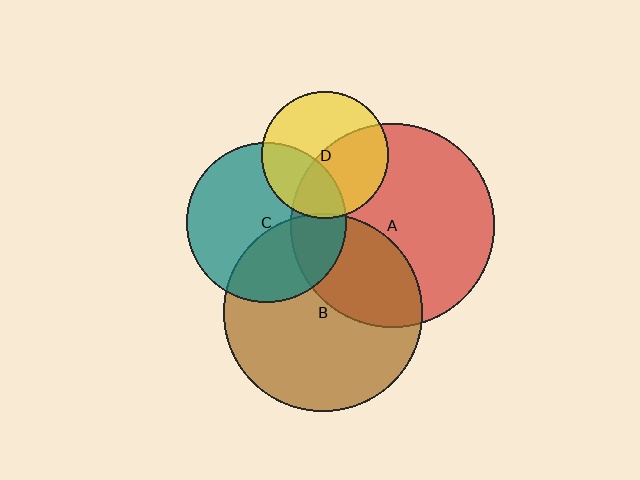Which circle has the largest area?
Circle A (red).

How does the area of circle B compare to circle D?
Approximately 2.4 times.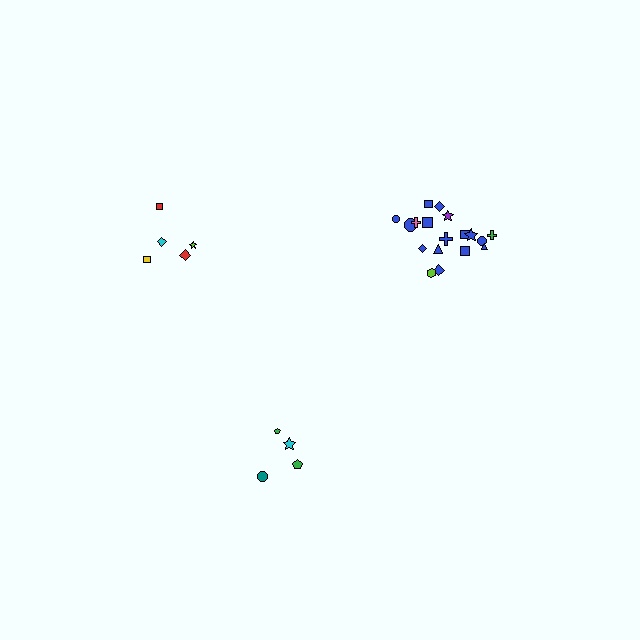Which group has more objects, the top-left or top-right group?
The top-right group.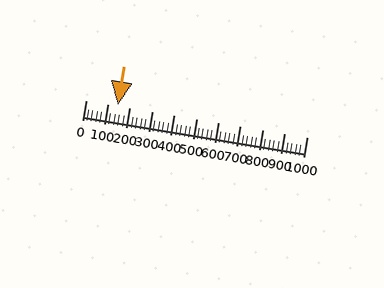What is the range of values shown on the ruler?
The ruler shows values from 0 to 1000.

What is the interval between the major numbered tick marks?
The major tick marks are spaced 100 units apart.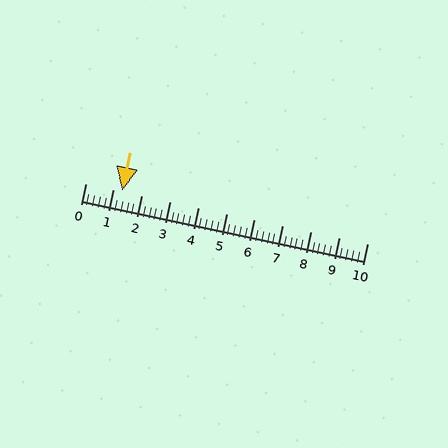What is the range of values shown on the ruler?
The ruler shows values from 0 to 10.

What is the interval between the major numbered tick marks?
The major tick marks are spaced 1 units apart.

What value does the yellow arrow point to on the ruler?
The yellow arrow points to approximately 1.3.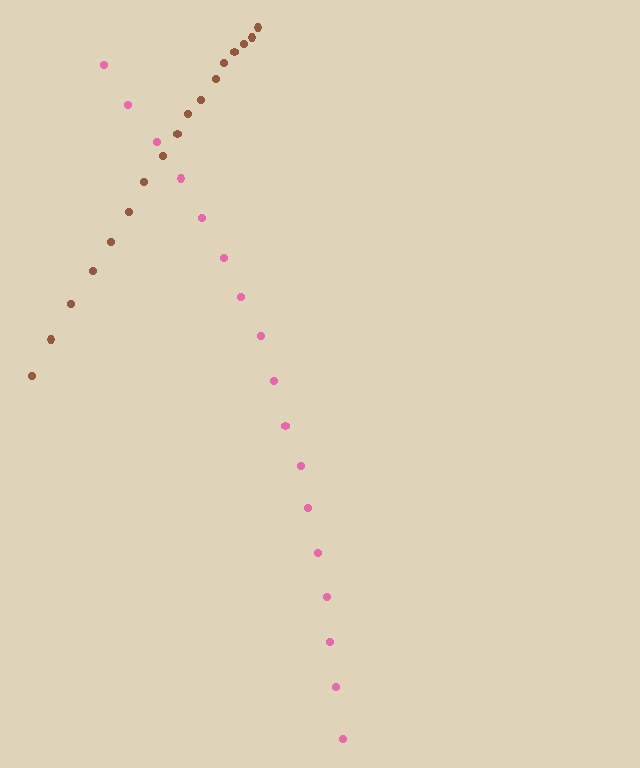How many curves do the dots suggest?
There are 2 distinct paths.